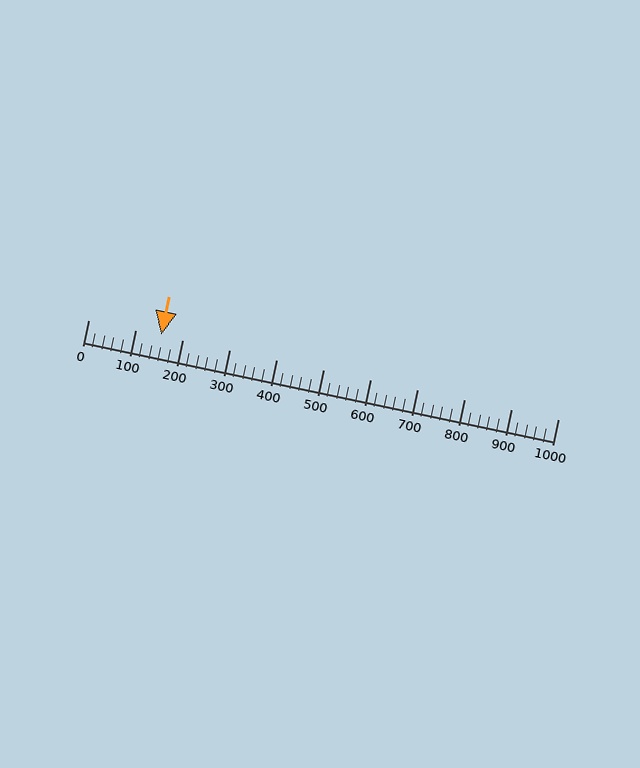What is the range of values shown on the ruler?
The ruler shows values from 0 to 1000.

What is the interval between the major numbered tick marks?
The major tick marks are spaced 100 units apart.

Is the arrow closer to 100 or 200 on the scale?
The arrow is closer to 200.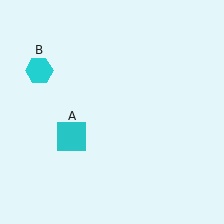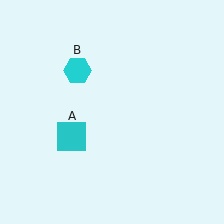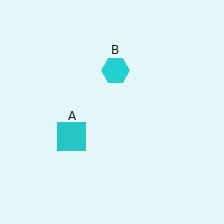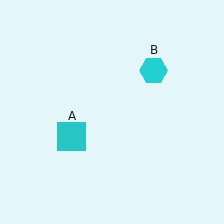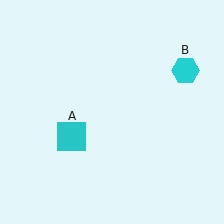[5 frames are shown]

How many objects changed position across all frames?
1 object changed position: cyan hexagon (object B).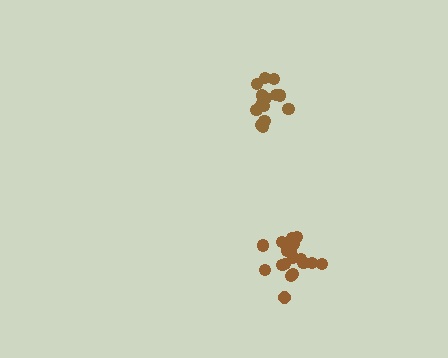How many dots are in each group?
Group 1: 18 dots, Group 2: 15 dots (33 total).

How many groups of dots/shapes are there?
There are 2 groups.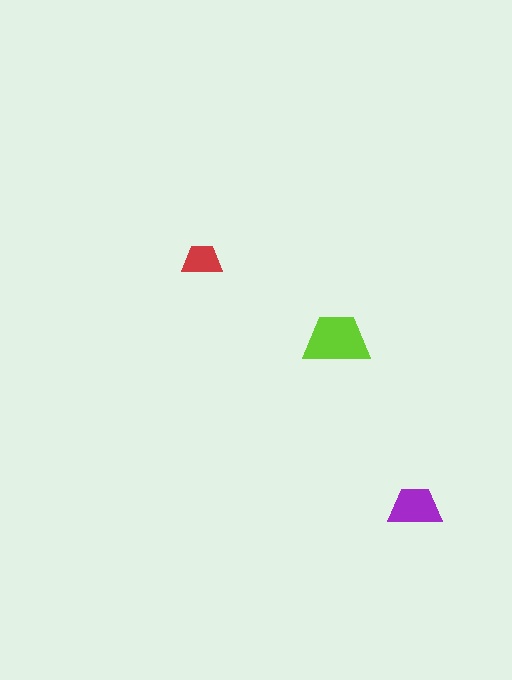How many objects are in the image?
There are 3 objects in the image.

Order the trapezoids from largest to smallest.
the lime one, the purple one, the red one.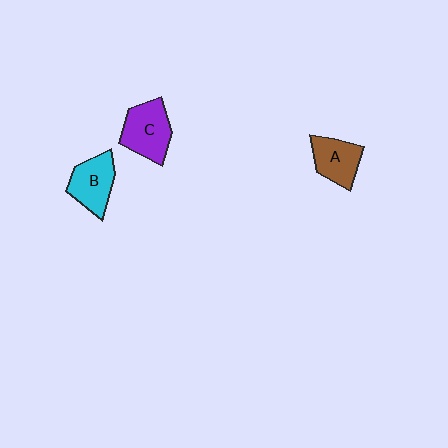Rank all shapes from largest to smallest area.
From largest to smallest: C (purple), B (cyan), A (brown).